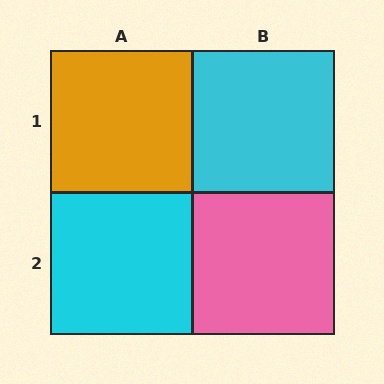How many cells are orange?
1 cell is orange.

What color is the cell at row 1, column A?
Orange.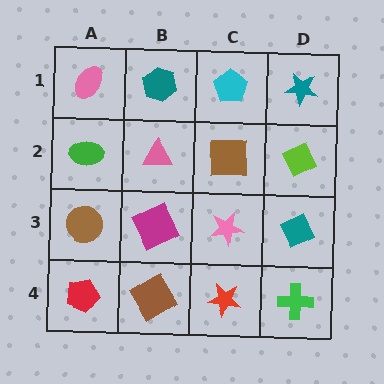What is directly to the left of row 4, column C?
A brown diamond.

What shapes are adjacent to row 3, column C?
A brown square (row 2, column C), a red star (row 4, column C), a magenta square (row 3, column B), a teal diamond (row 3, column D).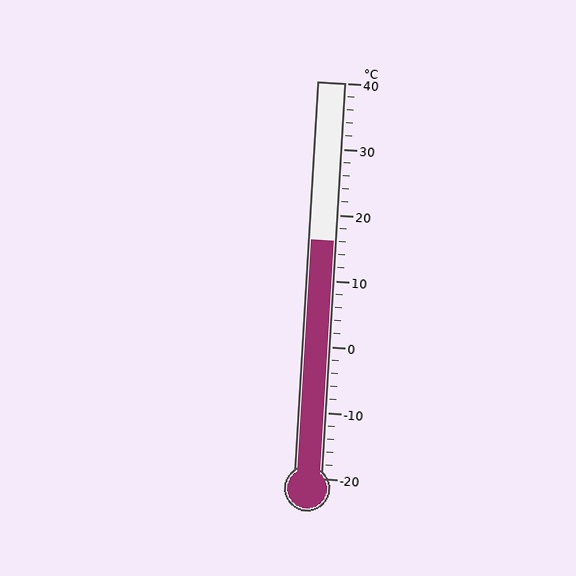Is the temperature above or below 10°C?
The temperature is above 10°C.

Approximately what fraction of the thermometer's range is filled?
The thermometer is filled to approximately 60% of its range.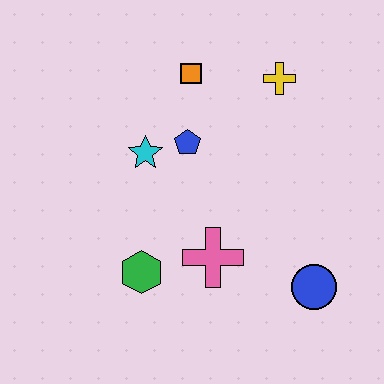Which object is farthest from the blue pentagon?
The blue circle is farthest from the blue pentagon.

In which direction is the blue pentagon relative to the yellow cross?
The blue pentagon is to the left of the yellow cross.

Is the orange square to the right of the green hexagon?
Yes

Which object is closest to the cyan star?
The blue pentagon is closest to the cyan star.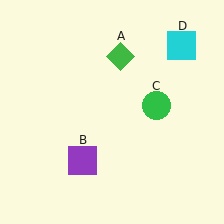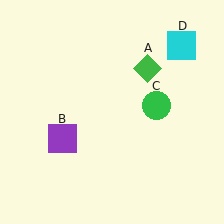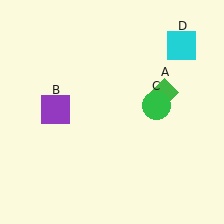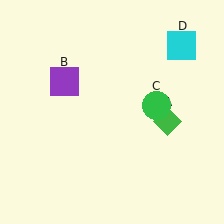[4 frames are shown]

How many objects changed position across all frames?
2 objects changed position: green diamond (object A), purple square (object B).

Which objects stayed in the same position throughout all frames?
Green circle (object C) and cyan square (object D) remained stationary.